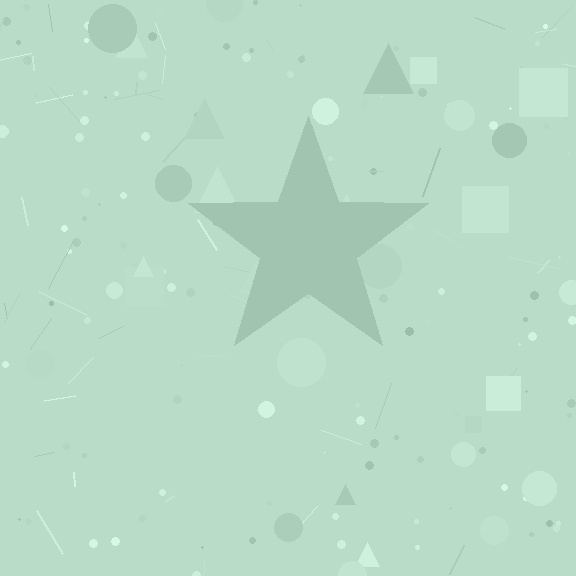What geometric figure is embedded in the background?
A star is embedded in the background.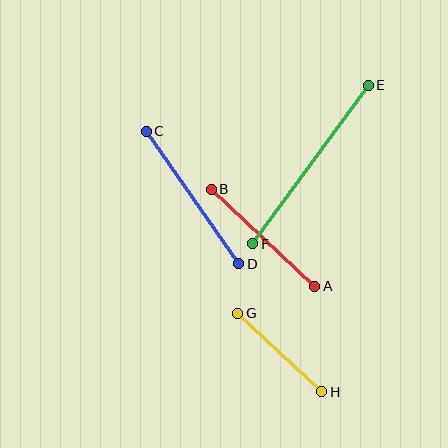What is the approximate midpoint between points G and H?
The midpoint is at approximately (280, 353) pixels.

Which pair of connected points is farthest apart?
Points E and F are farthest apart.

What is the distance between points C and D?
The distance is approximately 162 pixels.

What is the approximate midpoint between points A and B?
The midpoint is at approximately (263, 238) pixels.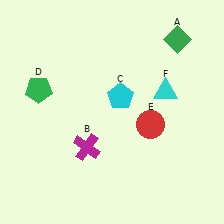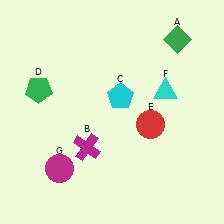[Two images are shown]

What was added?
A magenta circle (G) was added in Image 2.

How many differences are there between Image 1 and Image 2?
There is 1 difference between the two images.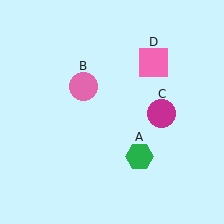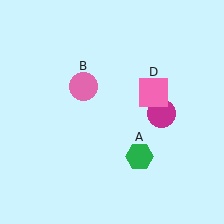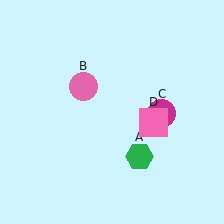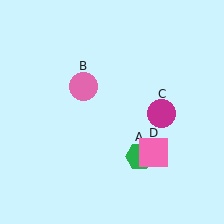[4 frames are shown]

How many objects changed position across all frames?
1 object changed position: pink square (object D).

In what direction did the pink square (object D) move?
The pink square (object D) moved down.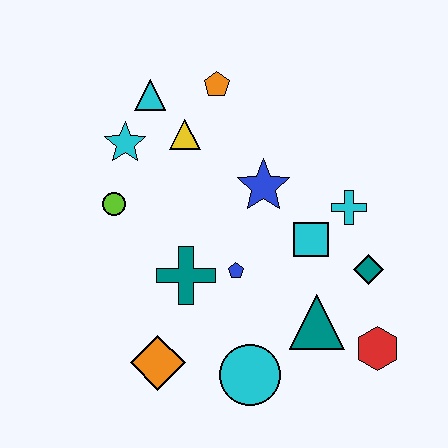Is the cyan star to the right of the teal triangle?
No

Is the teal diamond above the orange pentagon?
No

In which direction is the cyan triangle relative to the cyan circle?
The cyan triangle is above the cyan circle.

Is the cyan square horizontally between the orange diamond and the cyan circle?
No